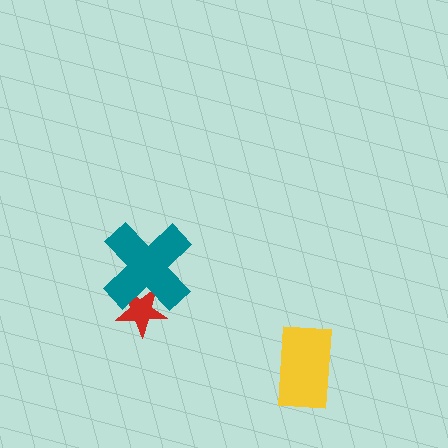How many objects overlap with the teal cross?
1 object overlaps with the teal cross.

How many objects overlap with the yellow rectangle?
0 objects overlap with the yellow rectangle.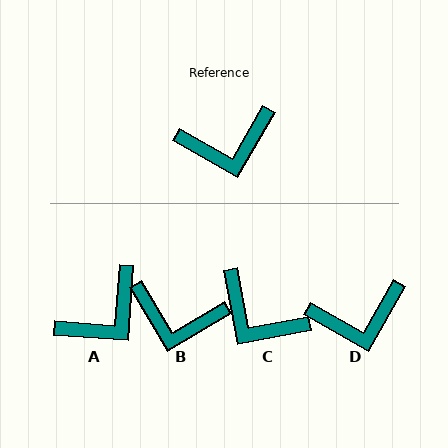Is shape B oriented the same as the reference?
No, it is off by about 30 degrees.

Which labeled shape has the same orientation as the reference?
D.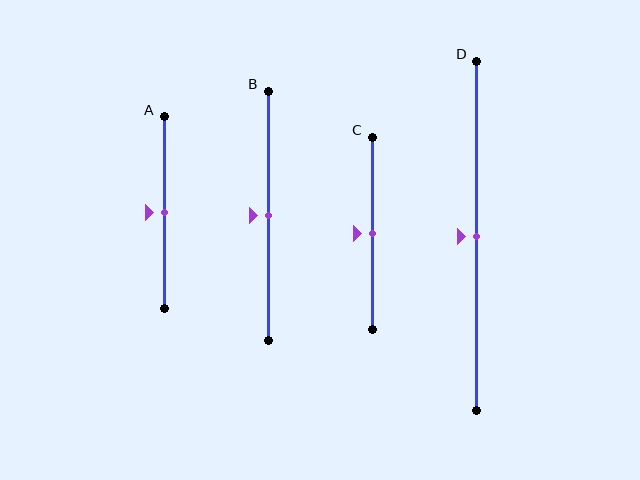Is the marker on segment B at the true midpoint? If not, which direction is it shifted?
Yes, the marker on segment B is at the true midpoint.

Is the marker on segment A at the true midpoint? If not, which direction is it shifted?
Yes, the marker on segment A is at the true midpoint.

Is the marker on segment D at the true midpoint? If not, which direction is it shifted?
Yes, the marker on segment D is at the true midpoint.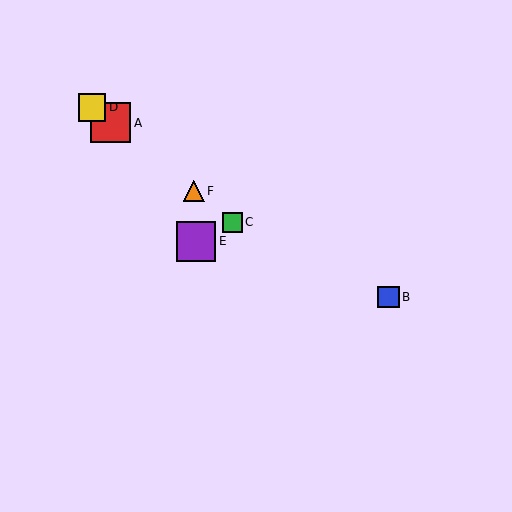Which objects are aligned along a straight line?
Objects A, C, D, F are aligned along a straight line.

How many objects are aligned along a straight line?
4 objects (A, C, D, F) are aligned along a straight line.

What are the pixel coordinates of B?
Object B is at (388, 297).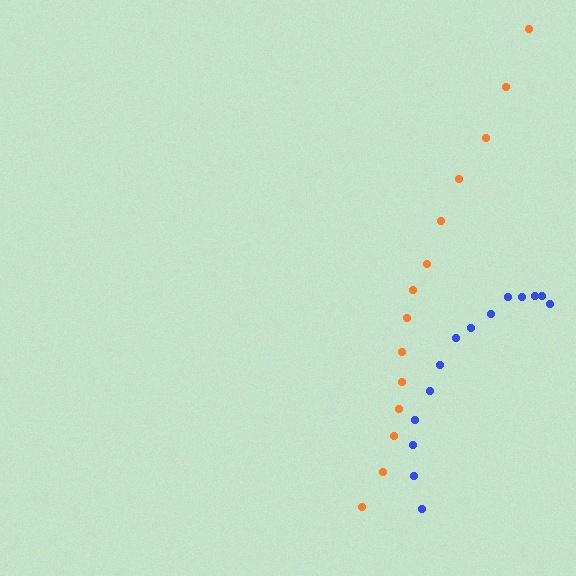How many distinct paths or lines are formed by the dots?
There are 2 distinct paths.